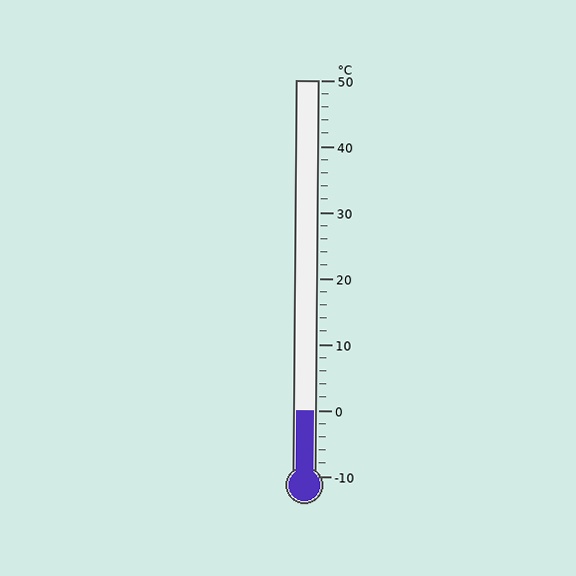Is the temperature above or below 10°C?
The temperature is below 10°C.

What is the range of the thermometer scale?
The thermometer scale ranges from -10°C to 50°C.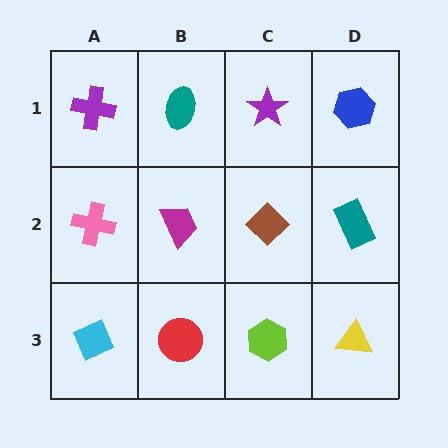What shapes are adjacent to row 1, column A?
A pink cross (row 2, column A), a teal ellipse (row 1, column B).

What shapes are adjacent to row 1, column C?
A brown diamond (row 2, column C), a teal ellipse (row 1, column B), a blue hexagon (row 1, column D).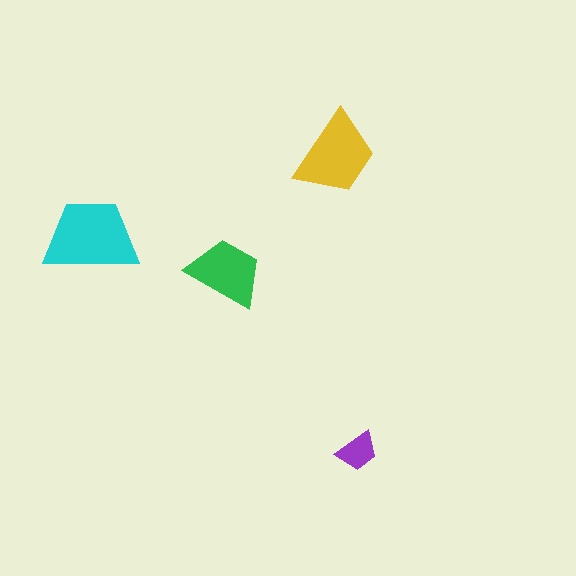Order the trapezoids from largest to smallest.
the cyan one, the yellow one, the green one, the purple one.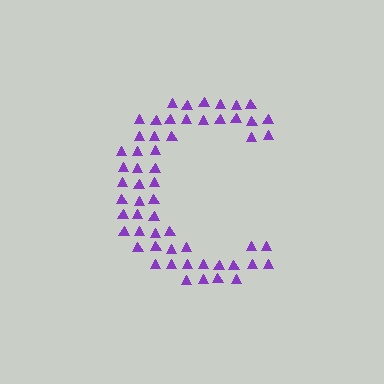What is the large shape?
The large shape is the letter C.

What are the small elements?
The small elements are triangles.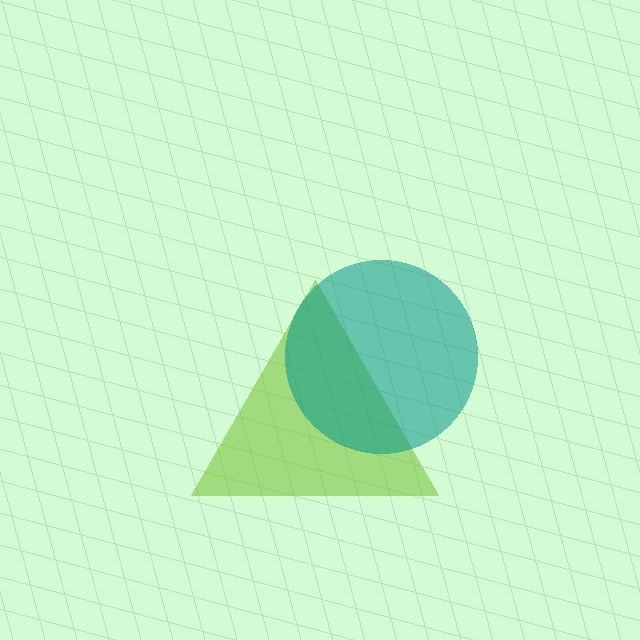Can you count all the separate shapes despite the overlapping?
Yes, there are 2 separate shapes.